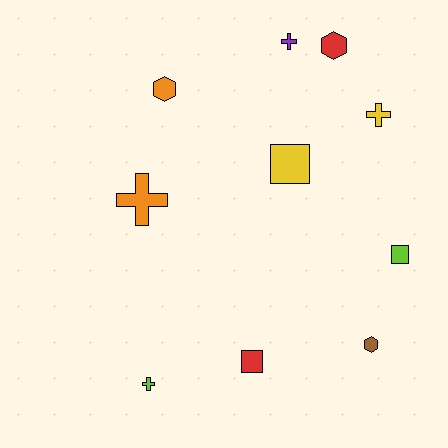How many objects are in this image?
There are 10 objects.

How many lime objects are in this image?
There are 2 lime objects.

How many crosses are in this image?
There are 4 crosses.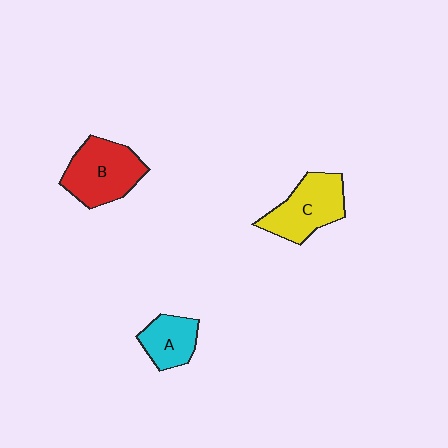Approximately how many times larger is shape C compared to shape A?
Approximately 1.5 times.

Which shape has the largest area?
Shape B (red).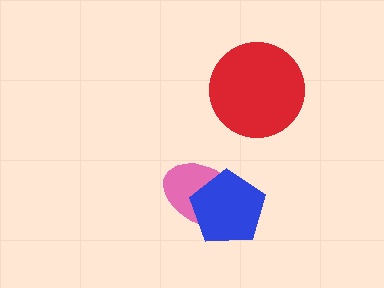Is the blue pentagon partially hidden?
No, no other shape covers it.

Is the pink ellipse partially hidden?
Yes, it is partially covered by another shape.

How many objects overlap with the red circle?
0 objects overlap with the red circle.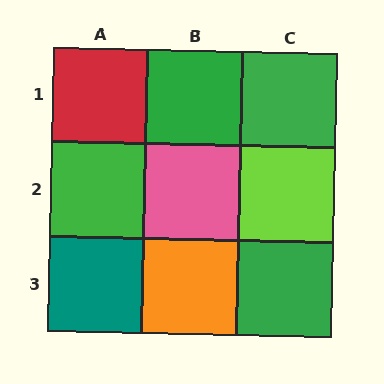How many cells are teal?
1 cell is teal.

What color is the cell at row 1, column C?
Green.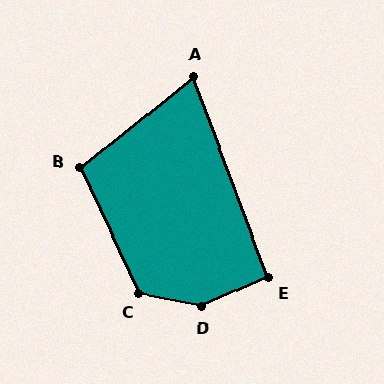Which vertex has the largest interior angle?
D, at approximately 145 degrees.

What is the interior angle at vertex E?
Approximately 93 degrees (approximately right).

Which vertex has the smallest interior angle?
A, at approximately 72 degrees.